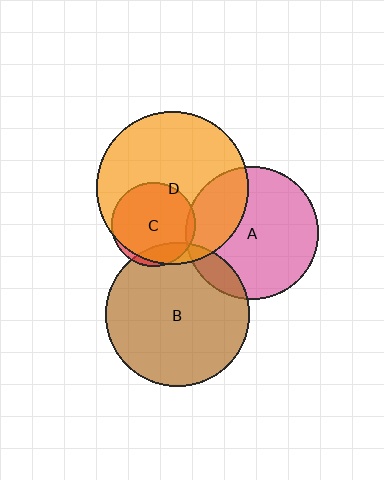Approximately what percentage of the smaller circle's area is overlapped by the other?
Approximately 5%.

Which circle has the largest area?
Circle D (orange).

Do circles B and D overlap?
Yes.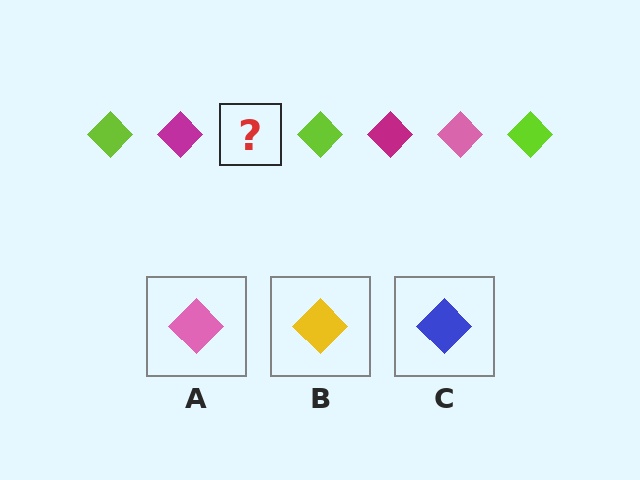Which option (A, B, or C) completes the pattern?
A.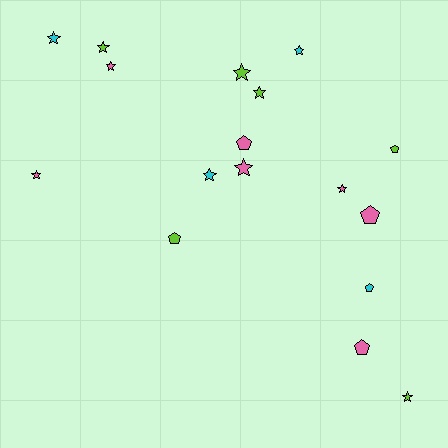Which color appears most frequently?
Pink, with 7 objects.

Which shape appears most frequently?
Star, with 11 objects.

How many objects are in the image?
There are 17 objects.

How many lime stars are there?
There are 4 lime stars.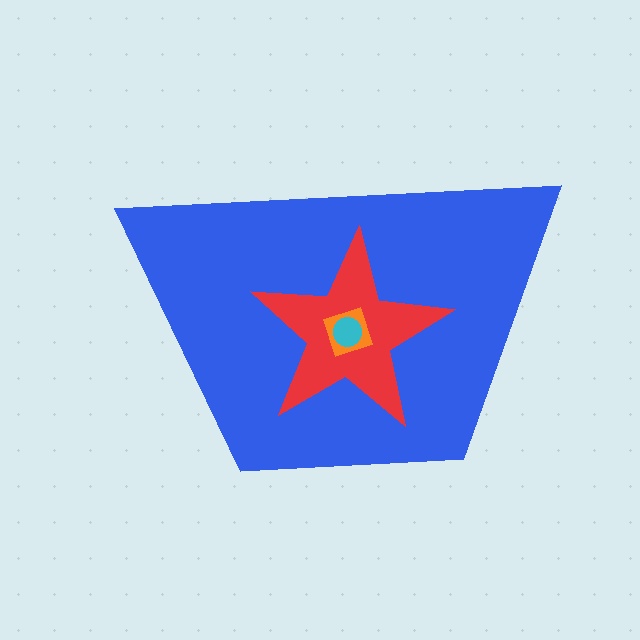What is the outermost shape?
The blue trapezoid.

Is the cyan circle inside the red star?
Yes.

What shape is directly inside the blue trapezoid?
The red star.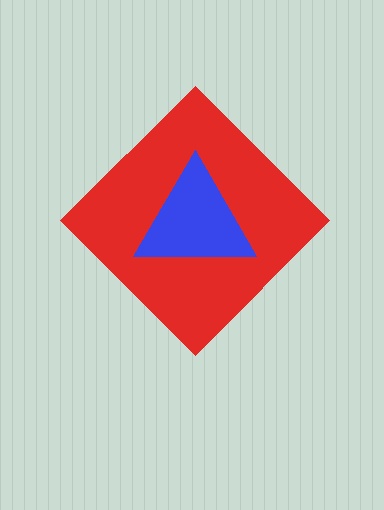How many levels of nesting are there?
2.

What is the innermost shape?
The blue triangle.